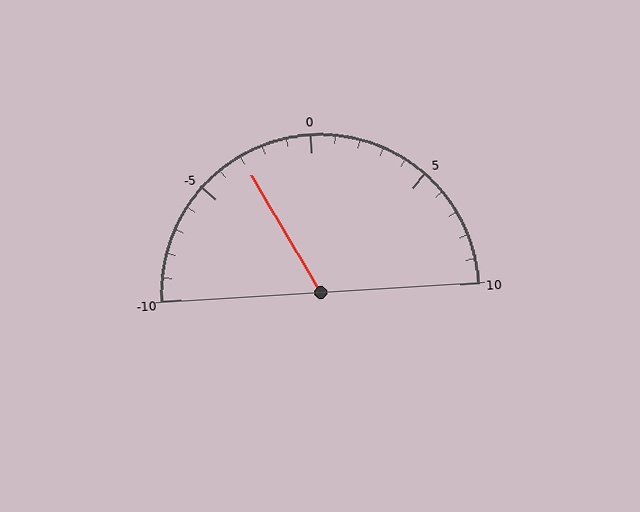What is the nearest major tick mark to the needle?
The nearest major tick mark is -5.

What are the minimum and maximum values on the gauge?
The gauge ranges from -10 to 10.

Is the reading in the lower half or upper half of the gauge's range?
The reading is in the lower half of the range (-10 to 10).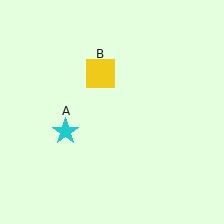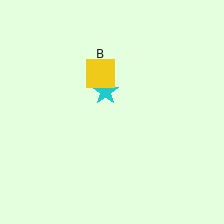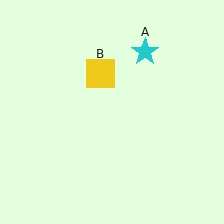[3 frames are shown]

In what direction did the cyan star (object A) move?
The cyan star (object A) moved up and to the right.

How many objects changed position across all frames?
1 object changed position: cyan star (object A).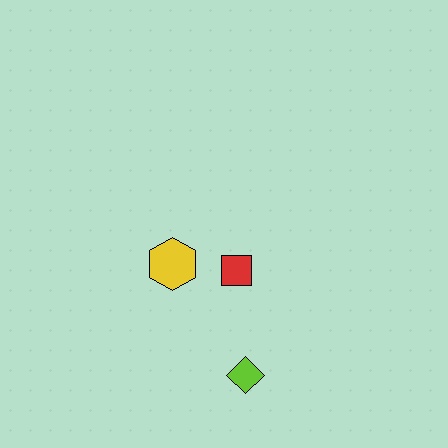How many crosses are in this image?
There are no crosses.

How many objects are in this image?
There are 3 objects.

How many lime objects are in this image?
There is 1 lime object.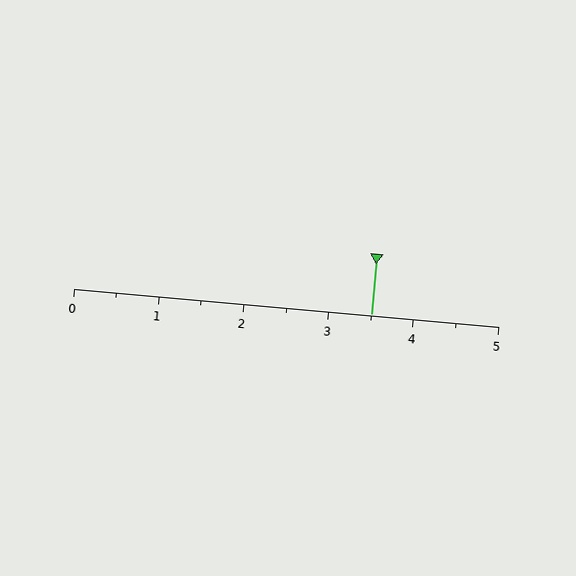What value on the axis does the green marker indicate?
The marker indicates approximately 3.5.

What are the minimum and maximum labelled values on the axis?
The axis runs from 0 to 5.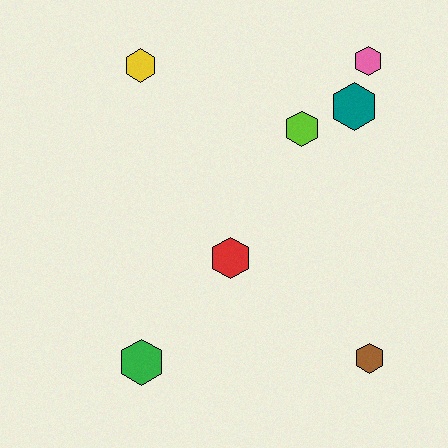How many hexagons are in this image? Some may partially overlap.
There are 7 hexagons.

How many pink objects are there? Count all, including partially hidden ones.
There is 1 pink object.